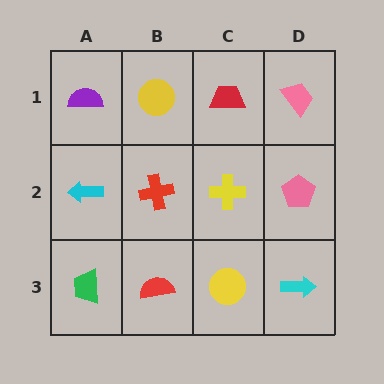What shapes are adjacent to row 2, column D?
A pink trapezoid (row 1, column D), a cyan arrow (row 3, column D), a yellow cross (row 2, column C).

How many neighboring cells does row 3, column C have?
3.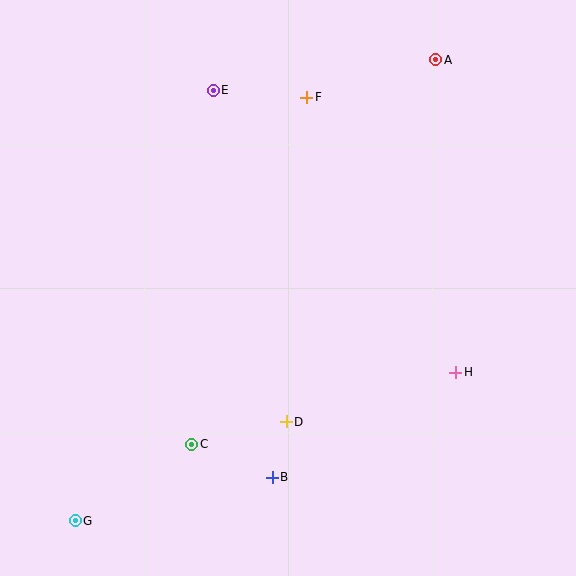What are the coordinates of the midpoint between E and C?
The midpoint between E and C is at (203, 267).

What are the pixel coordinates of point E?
Point E is at (213, 90).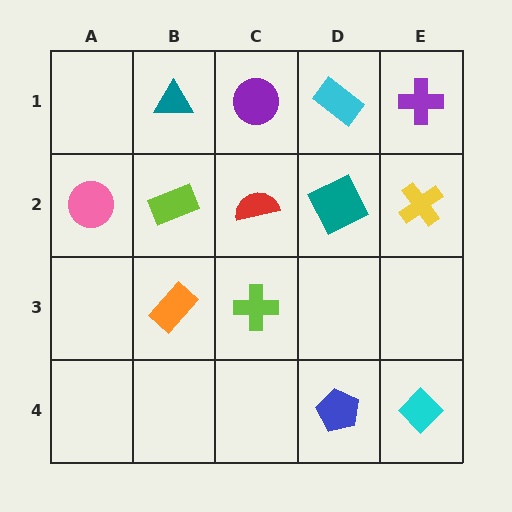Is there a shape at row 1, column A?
No, that cell is empty.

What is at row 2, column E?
A yellow cross.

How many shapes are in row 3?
2 shapes.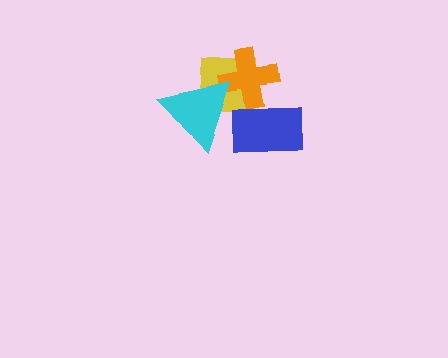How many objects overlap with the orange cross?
3 objects overlap with the orange cross.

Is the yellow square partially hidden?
Yes, it is partially covered by another shape.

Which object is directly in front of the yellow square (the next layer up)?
The orange cross is directly in front of the yellow square.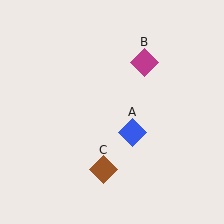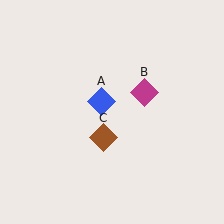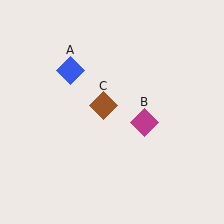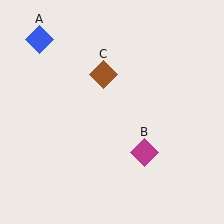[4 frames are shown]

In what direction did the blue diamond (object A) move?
The blue diamond (object A) moved up and to the left.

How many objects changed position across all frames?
3 objects changed position: blue diamond (object A), magenta diamond (object B), brown diamond (object C).